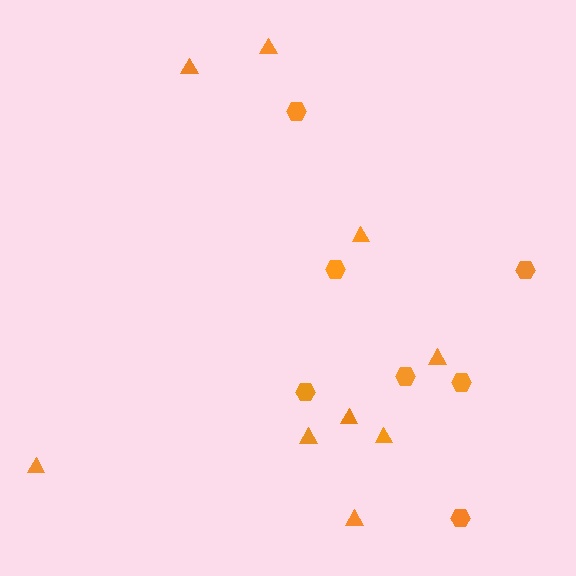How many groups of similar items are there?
There are 2 groups: one group of triangles (9) and one group of hexagons (7).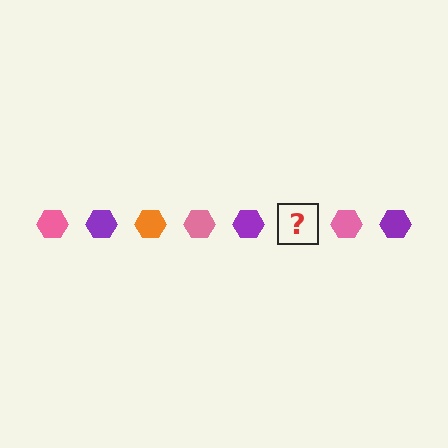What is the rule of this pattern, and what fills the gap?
The rule is that the pattern cycles through pink, purple, orange hexagons. The gap should be filled with an orange hexagon.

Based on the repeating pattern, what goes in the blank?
The blank should be an orange hexagon.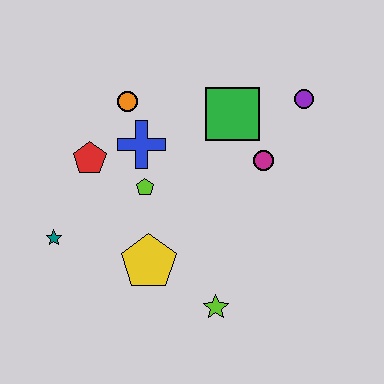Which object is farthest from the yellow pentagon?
The purple circle is farthest from the yellow pentagon.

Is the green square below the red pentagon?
No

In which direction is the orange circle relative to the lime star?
The orange circle is above the lime star.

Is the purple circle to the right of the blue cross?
Yes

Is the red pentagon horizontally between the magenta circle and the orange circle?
No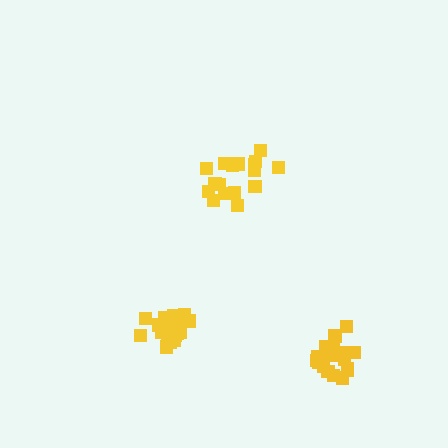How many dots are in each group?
Group 1: 18 dots, Group 2: 17 dots, Group 3: 18 dots (53 total).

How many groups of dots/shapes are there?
There are 3 groups.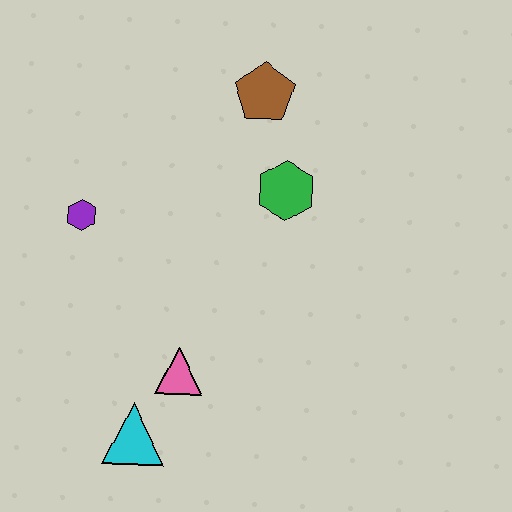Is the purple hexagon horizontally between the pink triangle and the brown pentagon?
No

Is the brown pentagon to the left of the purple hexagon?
No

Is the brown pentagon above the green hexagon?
Yes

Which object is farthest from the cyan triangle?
The brown pentagon is farthest from the cyan triangle.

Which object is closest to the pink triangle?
The cyan triangle is closest to the pink triangle.